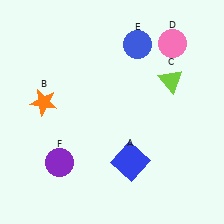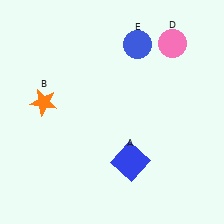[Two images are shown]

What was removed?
The purple circle (F), the lime triangle (C) were removed in Image 2.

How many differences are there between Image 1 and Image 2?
There are 2 differences between the two images.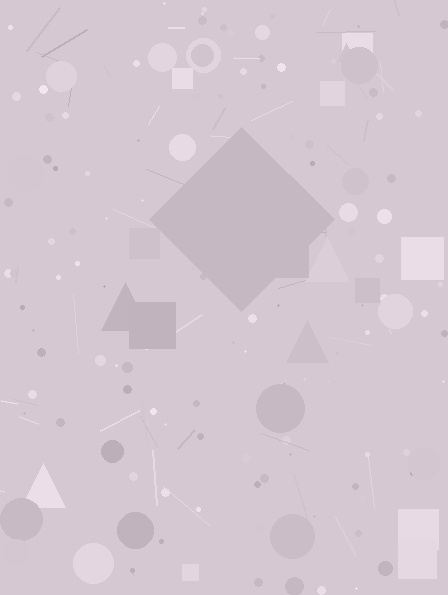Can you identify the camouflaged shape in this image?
The camouflaged shape is a diamond.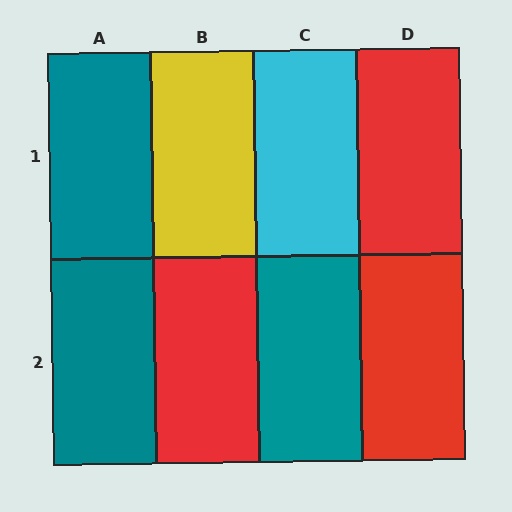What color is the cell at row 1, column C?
Cyan.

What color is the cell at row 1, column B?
Yellow.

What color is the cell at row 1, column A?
Teal.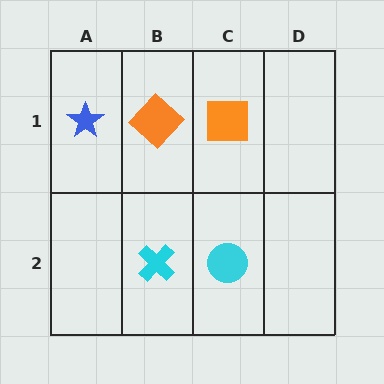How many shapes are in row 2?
2 shapes.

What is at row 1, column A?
A blue star.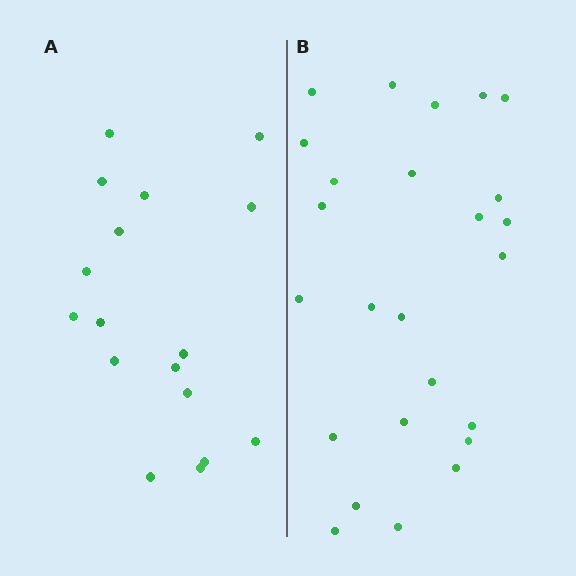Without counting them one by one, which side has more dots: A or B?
Region B (the right region) has more dots.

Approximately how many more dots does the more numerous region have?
Region B has roughly 8 or so more dots than region A.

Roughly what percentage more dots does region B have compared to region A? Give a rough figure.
About 45% more.